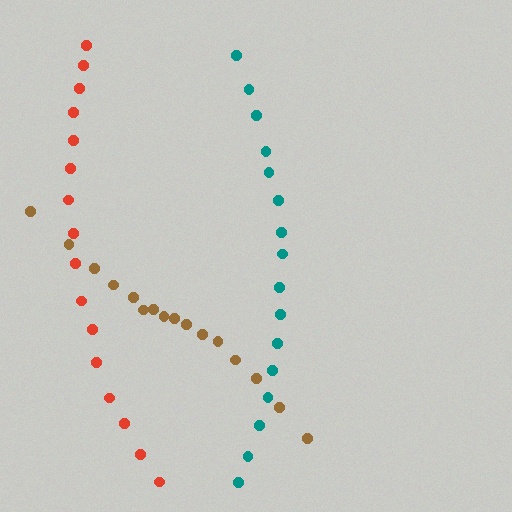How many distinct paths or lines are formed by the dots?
There are 3 distinct paths.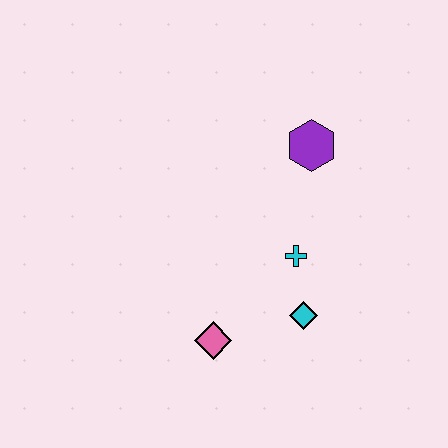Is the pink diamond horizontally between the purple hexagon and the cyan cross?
No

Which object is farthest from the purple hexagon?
The pink diamond is farthest from the purple hexagon.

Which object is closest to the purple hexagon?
The cyan cross is closest to the purple hexagon.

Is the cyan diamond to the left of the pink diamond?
No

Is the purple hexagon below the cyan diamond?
No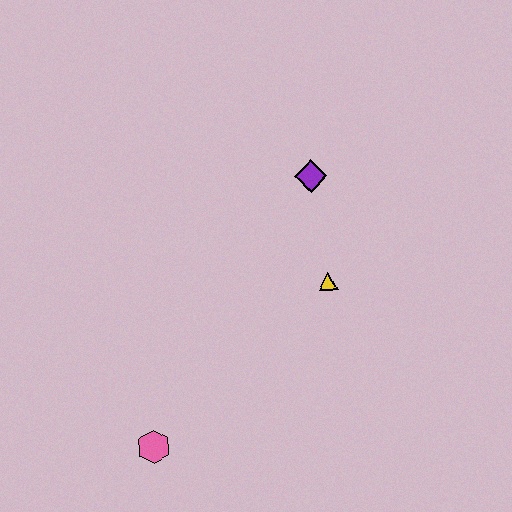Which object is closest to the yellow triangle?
The purple diamond is closest to the yellow triangle.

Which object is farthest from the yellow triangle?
The pink hexagon is farthest from the yellow triangle.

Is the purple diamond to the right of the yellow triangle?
No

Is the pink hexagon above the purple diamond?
No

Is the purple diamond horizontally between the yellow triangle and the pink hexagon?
Yes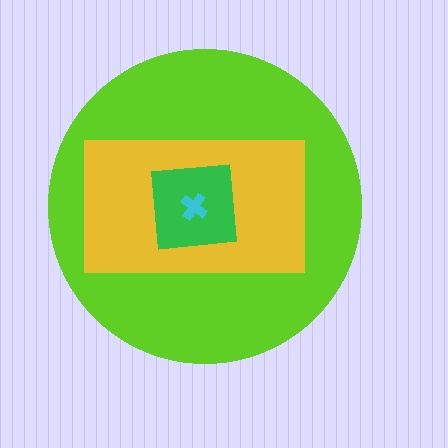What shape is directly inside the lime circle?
The yellow rectangle.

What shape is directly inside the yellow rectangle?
The green square.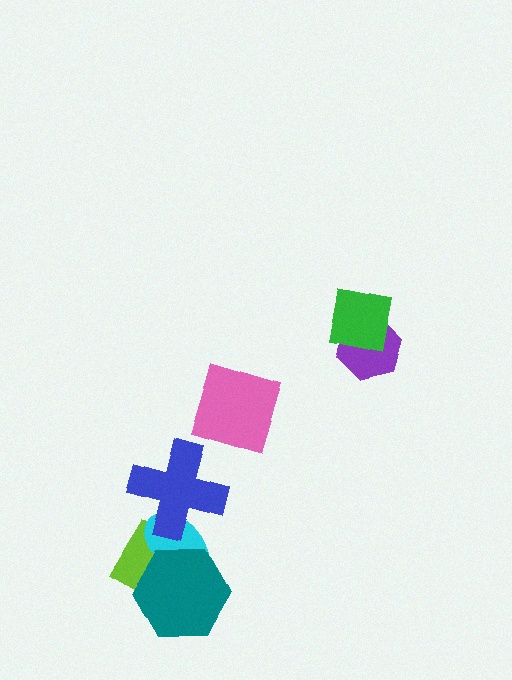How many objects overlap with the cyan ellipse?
3 objects overlap with the cyan ellipse.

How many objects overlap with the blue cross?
1 object overlaps with the blue cross.